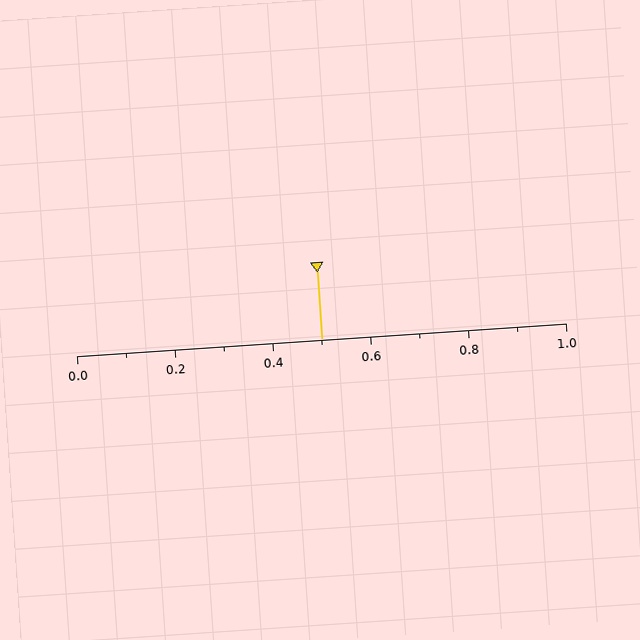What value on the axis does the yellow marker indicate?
The marker indicates approximately 0.5.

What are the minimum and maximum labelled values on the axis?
The axis runs from 0.0 to 1.0.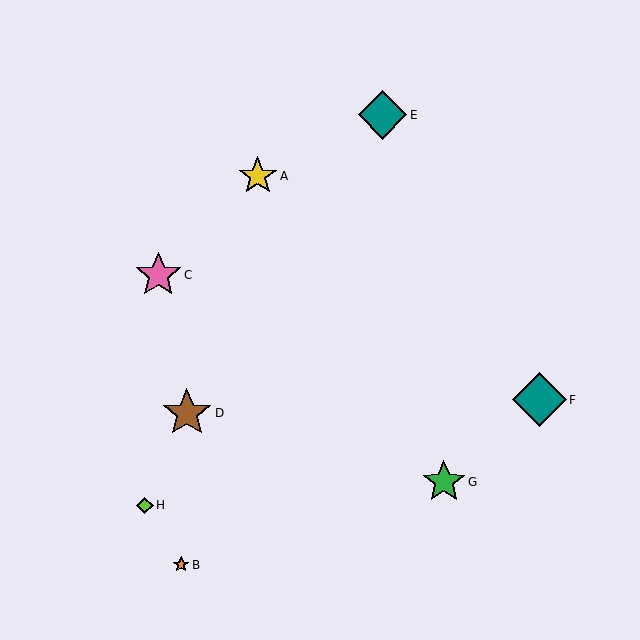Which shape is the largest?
The teal diamond (labeled F) is the largest.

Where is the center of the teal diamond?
The center of the teal diamond is at (539, 400).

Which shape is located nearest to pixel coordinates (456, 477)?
The green star (labeled G) at (444, 482) is nearest to that location.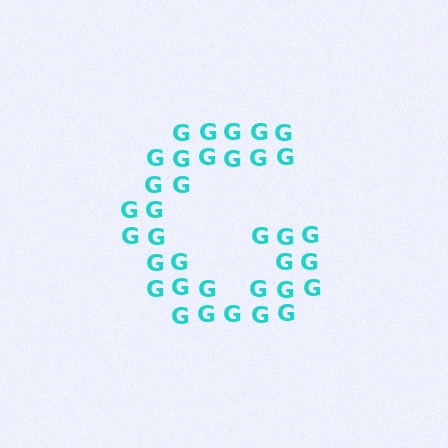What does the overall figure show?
The overall figure shows the letter G.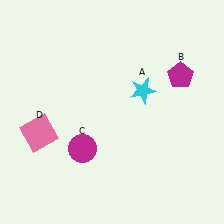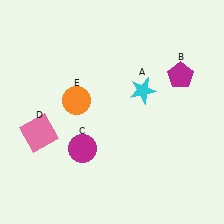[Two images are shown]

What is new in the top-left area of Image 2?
An orange circle (E) was added in the top-left area of Image 2.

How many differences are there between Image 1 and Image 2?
There is 1 difference between the two images.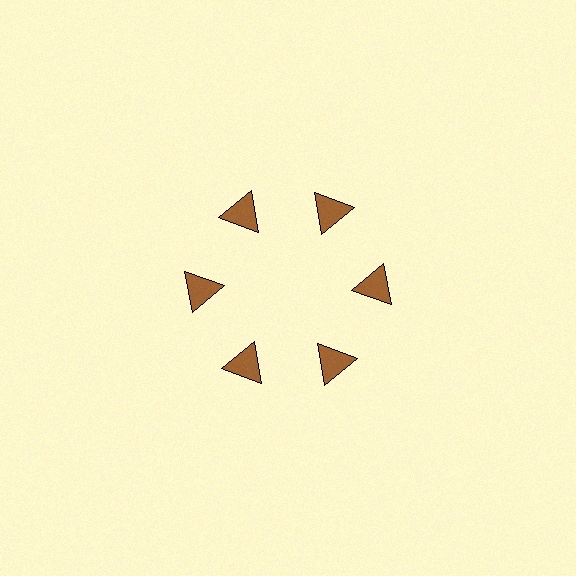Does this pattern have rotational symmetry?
Yes, this pattern has 6-fold rotational symmetry. It looks the same after rotating 60 degrees around the center.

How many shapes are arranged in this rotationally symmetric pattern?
There are 6 shapes, arranged in 6 groups of 1.